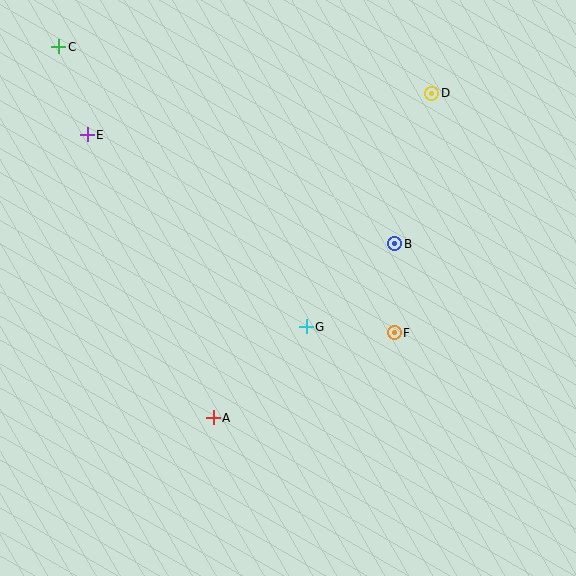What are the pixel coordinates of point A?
Point A is at (213, 418).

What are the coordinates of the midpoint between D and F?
The midpoint between D and F is at (413, 213).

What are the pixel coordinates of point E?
Point E is at (87, 135).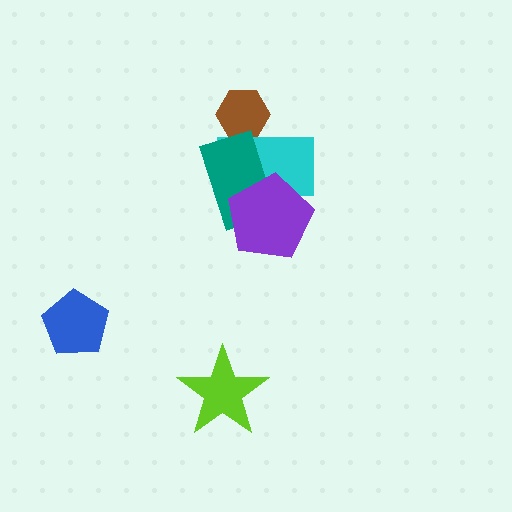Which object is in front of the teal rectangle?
The purple pentagon is in front of the teal rectangle.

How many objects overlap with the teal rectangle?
2 objects overlap with the teal rectangle.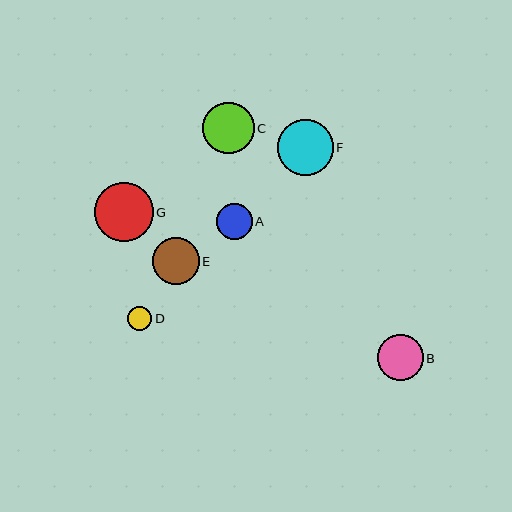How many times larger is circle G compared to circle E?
Circle G is approximately 1.3 times the size of circle E.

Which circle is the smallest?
Circle D is the smallest with a size of approximately 24 pixels.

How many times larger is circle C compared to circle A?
Circle C is approximately 1.5 times the size of circle A.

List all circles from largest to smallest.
From largest to smallest: G, F, C, E, B, A, D.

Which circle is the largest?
Circle G is the largest with a size of approximately 59 pixels.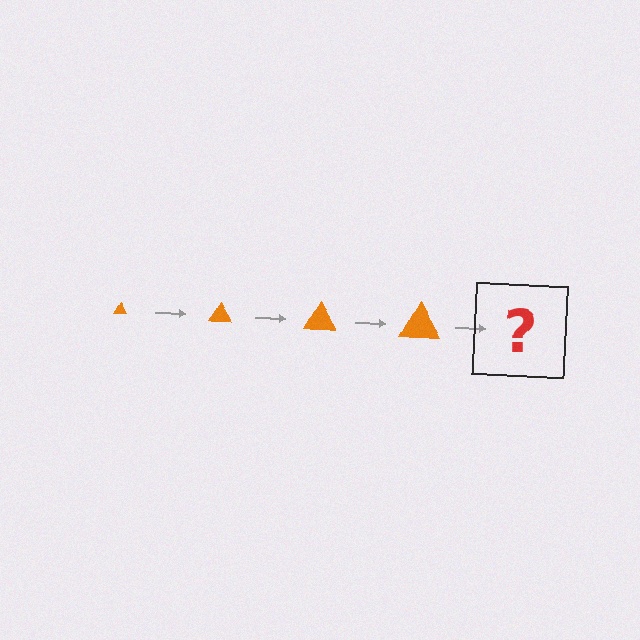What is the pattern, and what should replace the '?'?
The pattern is that the triangle gets progressively larger each step. The '?' should be an orange triangle, larger than the previous one.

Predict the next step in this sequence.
The next step is an orange triangle, larger than the previous one.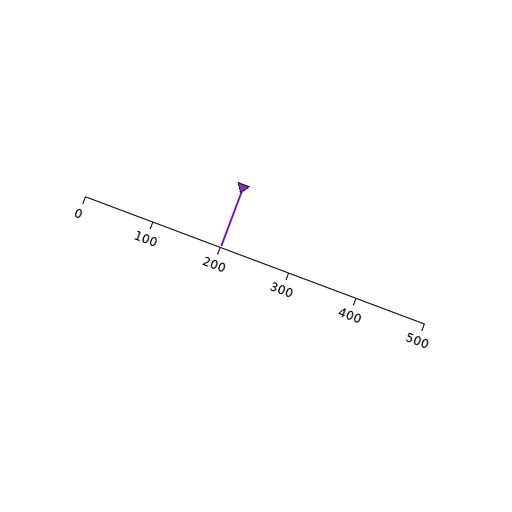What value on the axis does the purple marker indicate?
The marker indicates approximately 200.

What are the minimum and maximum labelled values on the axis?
The axis runs from 0 to 500.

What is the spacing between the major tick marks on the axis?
The major ticks are spaced 100 apart.